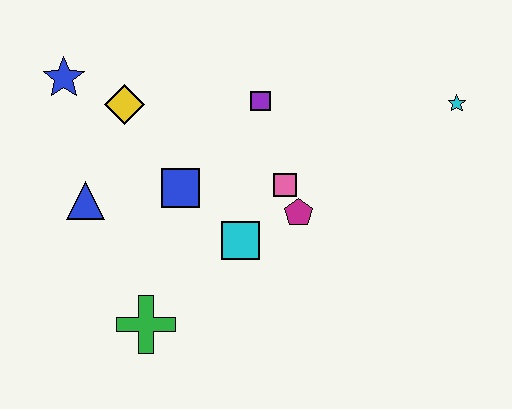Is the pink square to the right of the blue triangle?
Yes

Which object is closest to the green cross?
The cyan square is closest to the green cross.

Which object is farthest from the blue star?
The cyan star is farthest from the blue star.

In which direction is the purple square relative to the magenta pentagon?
The purple square is above the magenta pentagon.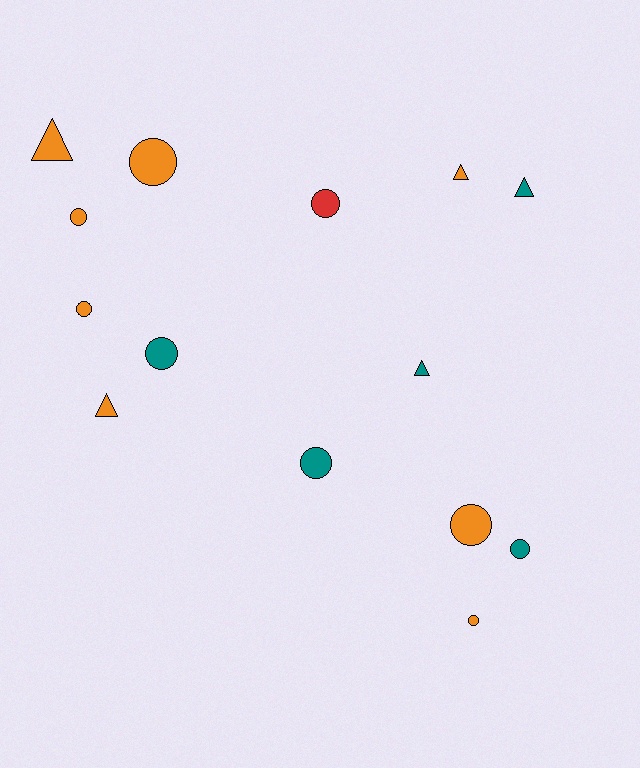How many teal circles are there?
There are 3 teal circles.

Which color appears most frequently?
Orange, with 8 objects.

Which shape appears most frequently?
Circle, with 9 objects.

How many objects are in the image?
There are 14 objects.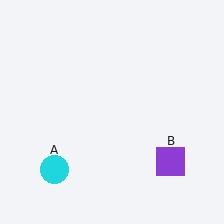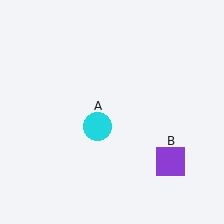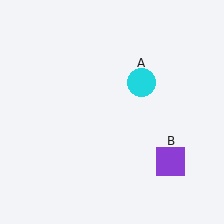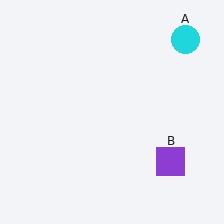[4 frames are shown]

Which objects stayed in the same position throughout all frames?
Purple square (object B) remained stationary.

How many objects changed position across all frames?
1 object changed position: cyan circle (object A).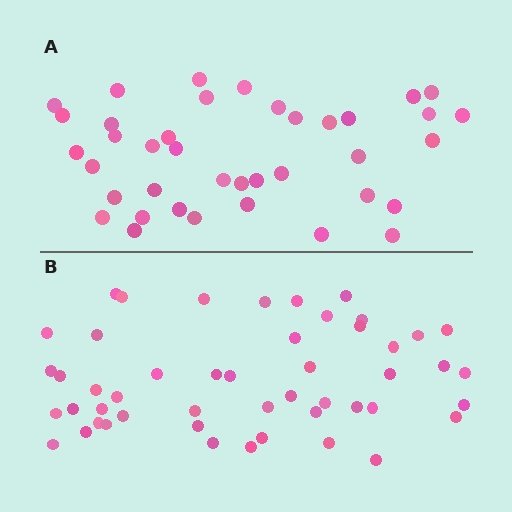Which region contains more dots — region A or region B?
Region B (the bottom region) has more dots.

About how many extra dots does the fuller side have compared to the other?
Region B has roughly 10 or so more dots than region A.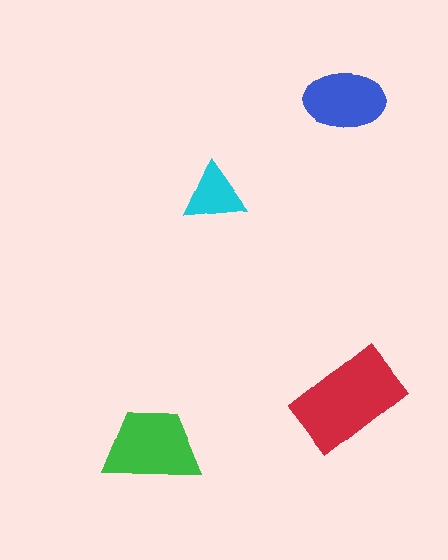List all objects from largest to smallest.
The red rectangle, the green trapezoid, the blue ellipse, the cyan triangle.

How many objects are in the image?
There are 4 objects in the image.